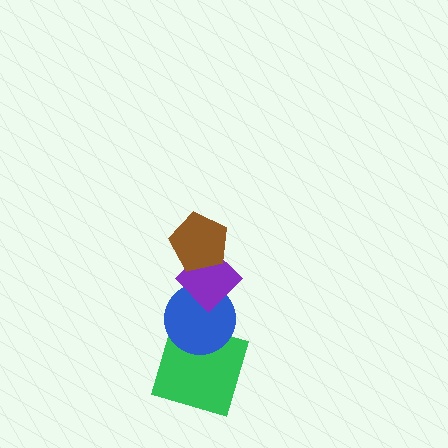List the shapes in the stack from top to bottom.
From top to bottom: the brown pentagon, the purple diamond, the blue circle, the green square.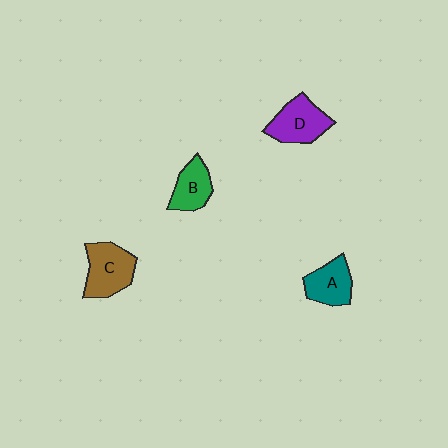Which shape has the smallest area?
Shape B (green).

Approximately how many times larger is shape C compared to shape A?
Approximately 1.3 times.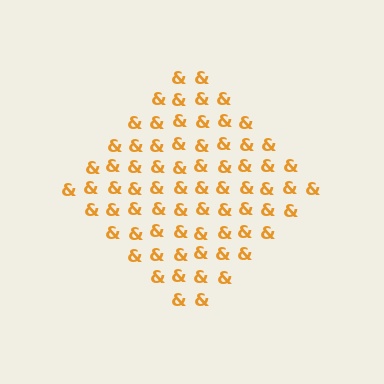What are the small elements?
The small elements are ampersands.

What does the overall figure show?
The overall figure shows a diamond.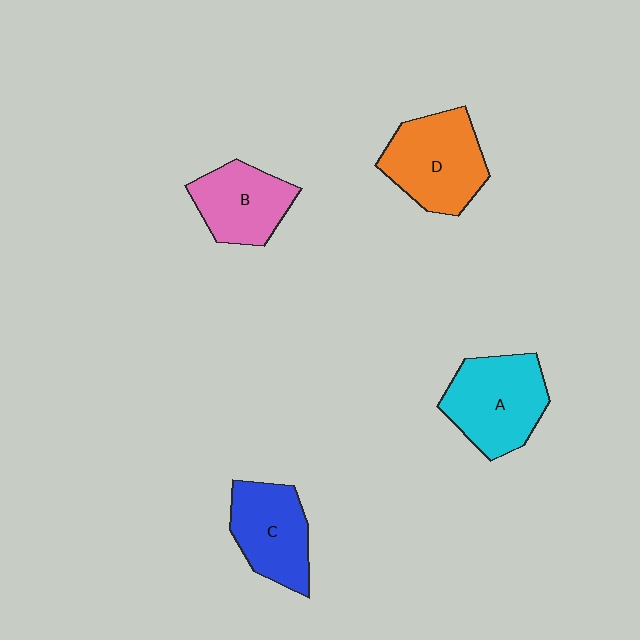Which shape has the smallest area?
Shape B (pink).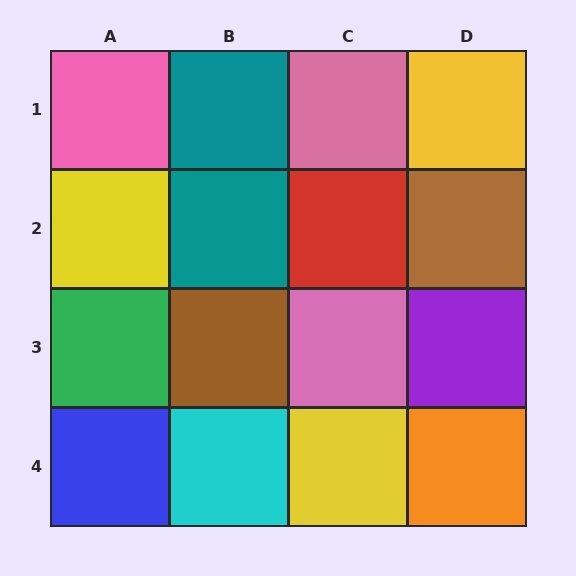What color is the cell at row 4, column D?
Orange.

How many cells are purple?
1 cell is purple.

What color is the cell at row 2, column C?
Red.